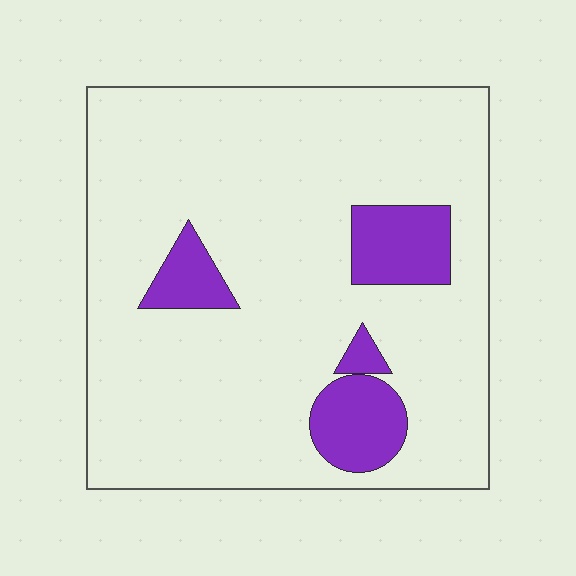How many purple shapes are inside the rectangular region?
4.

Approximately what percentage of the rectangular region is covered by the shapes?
Approximately 15%.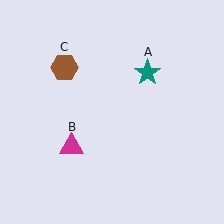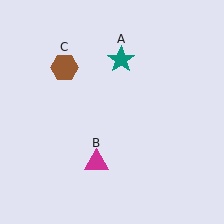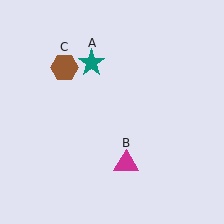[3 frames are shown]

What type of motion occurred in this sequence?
The teal star (object A), magenta triangle (object B) rotated counterclockwise around the center of the scene.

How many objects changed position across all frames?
2 objects changed position: teal star (object A), magenta triangle (object B).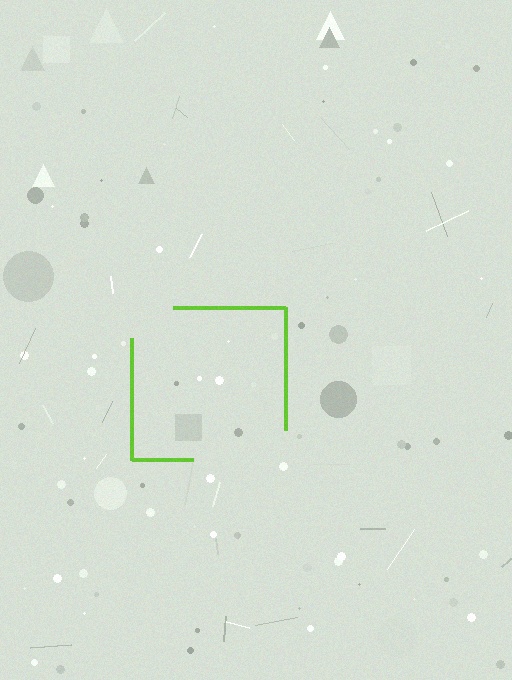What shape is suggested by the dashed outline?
The dashed outline suggests a square.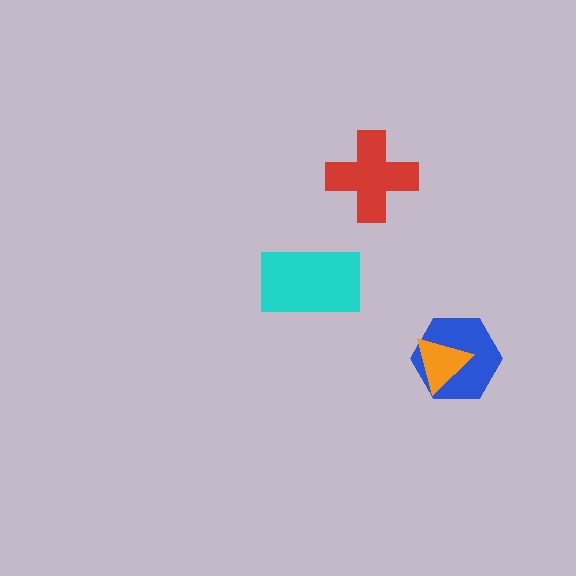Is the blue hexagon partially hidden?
Yes, it is partially covered by another shape.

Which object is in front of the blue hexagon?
The orange triangle is in front of the blue hexagon.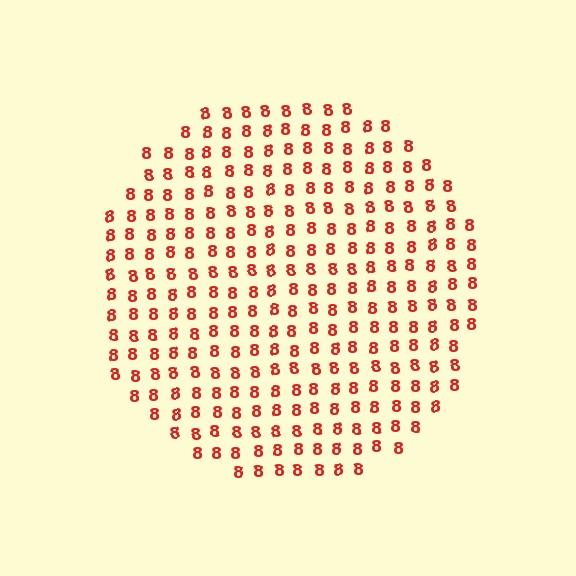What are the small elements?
The small elements are digit 8's.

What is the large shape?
The large shape is a circle.